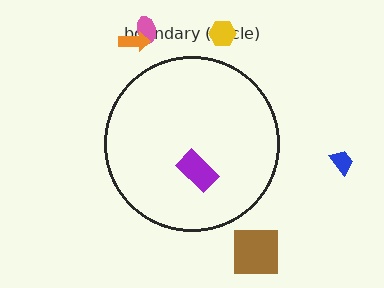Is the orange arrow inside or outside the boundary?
Outside.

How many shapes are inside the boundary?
1 inside, 5 outside.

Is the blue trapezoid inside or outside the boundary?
Outside.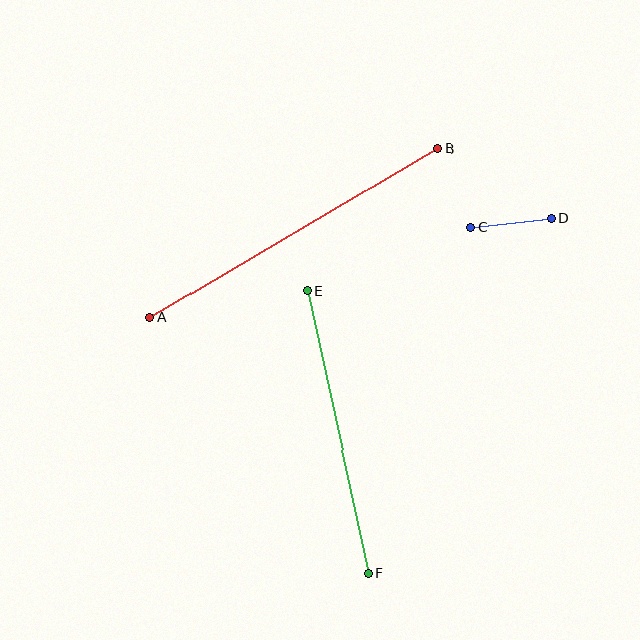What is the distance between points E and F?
The distance is approximately 289 pixels.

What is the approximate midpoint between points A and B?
The midpoint is at approximately (294, 233) pixels.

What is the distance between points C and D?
The distance is approximately 81 pixels.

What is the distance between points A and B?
The distance is approximately 334 pixels.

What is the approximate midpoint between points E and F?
The midpoint is at approximately (338, 432) pixels.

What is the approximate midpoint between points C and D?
The midpoint is at approximately (511, 222) pixels.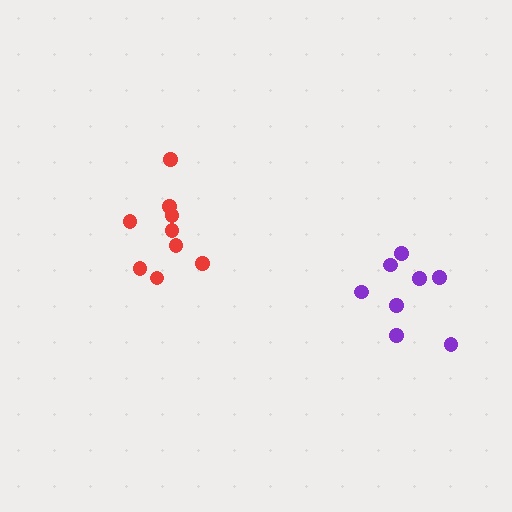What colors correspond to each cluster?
The clusters are colored: purple, red.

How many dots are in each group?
Group 1: 8 dots, Group 2: 9 dots (17 total).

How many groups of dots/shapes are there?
There are 2 groups.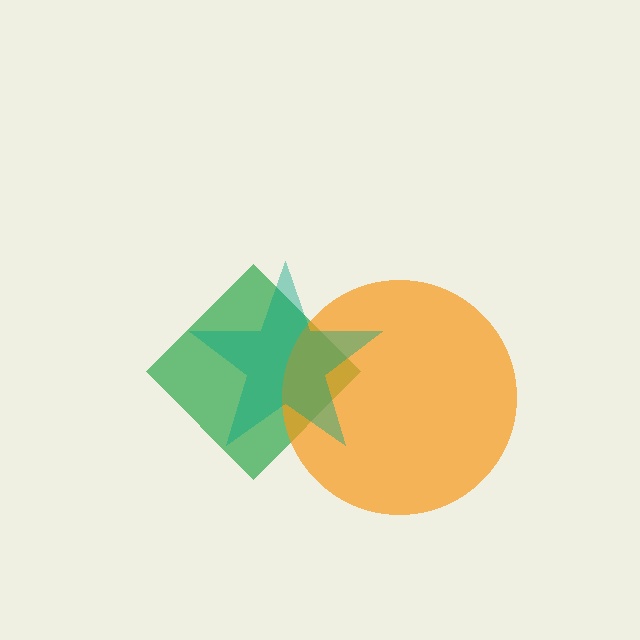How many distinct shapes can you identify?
There are 3 distinct shapes: a green diamond, an orange circle, a teal star.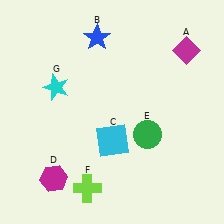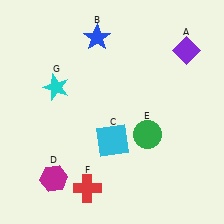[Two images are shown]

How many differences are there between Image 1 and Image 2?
There are 2 differences between the two images.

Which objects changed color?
A changed from magenta to purple. F changed from lime to red.